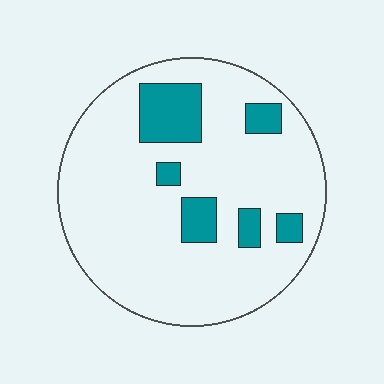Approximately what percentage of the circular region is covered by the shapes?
Approximately 15%.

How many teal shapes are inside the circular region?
6.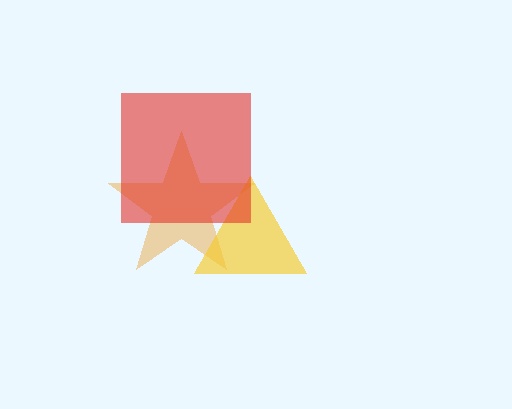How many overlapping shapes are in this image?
There are 3 overlapping shapes in the image.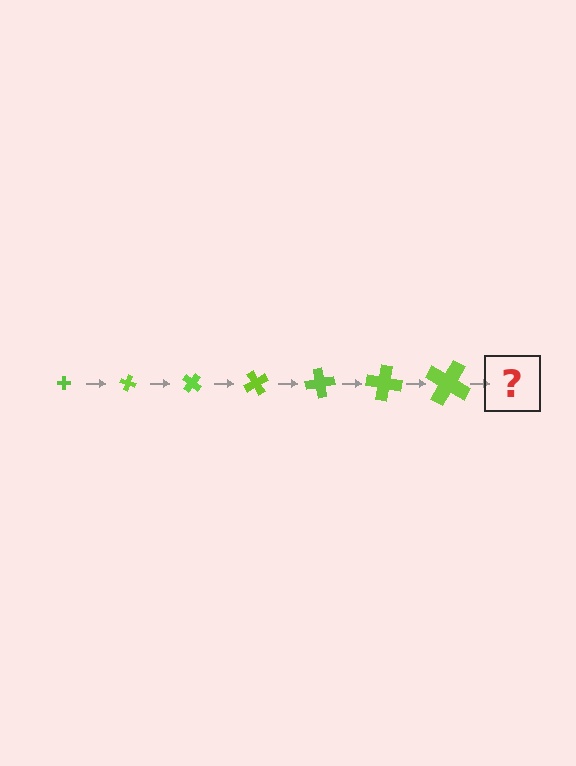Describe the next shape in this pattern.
It should be a cross, larger than the previous one and rotated 140 degrees from the start.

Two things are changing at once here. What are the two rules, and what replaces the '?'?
The two rules are that the cross grows larger each step and it rotates 20 degrees each step. The '?' should be a cross, larger than the previous one and rotated 140 degrees from the start.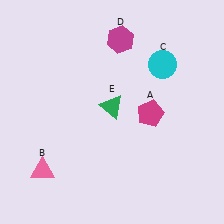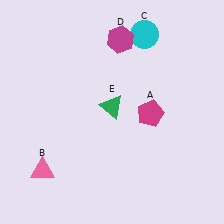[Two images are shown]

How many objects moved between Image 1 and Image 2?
1 object moved between the two images.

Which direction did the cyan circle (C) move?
The cyan circle (C) moved up.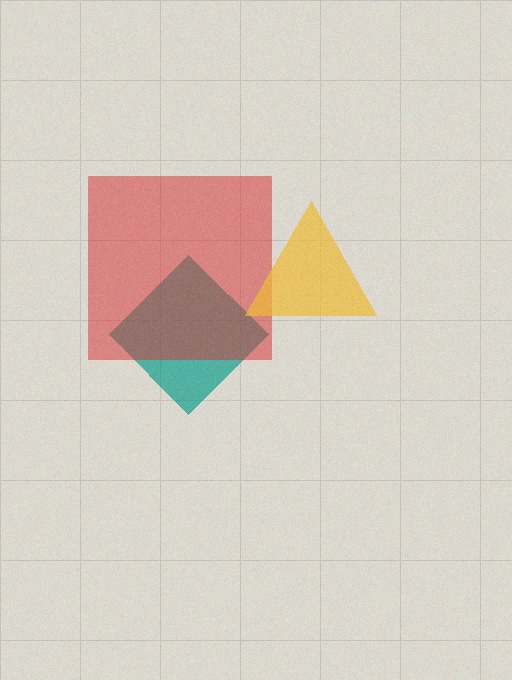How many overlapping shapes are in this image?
There are 3 overlapping shapes in the image.